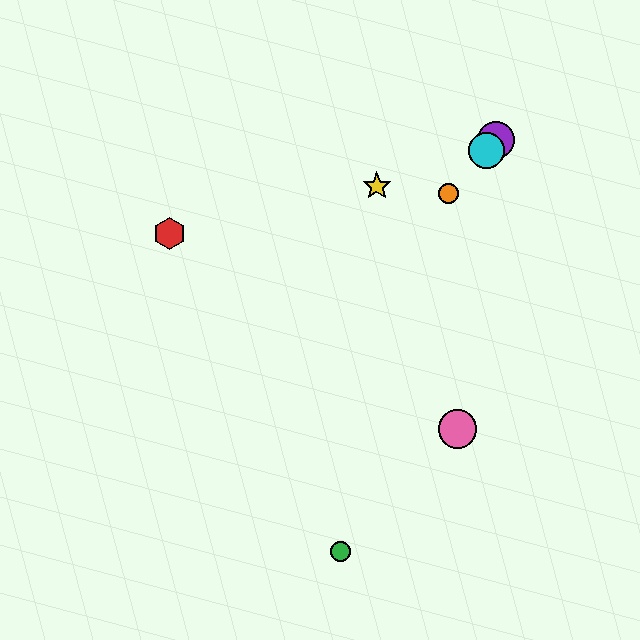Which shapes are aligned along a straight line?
The blue star, the purple circle, the orange circle, the cyan circle are aligned along a straight line.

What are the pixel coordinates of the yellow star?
The yellow star is at (377, 186).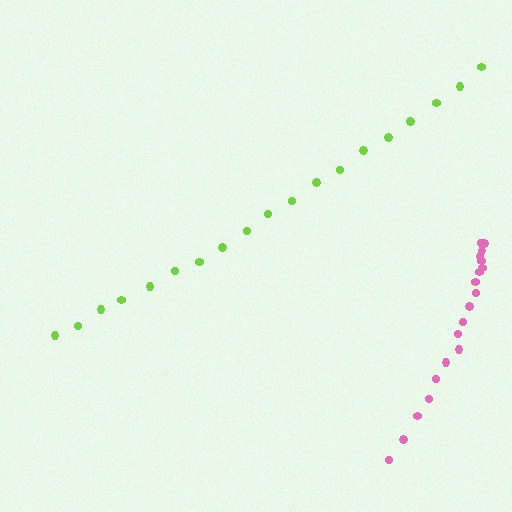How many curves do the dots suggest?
There are 2 distinct paths.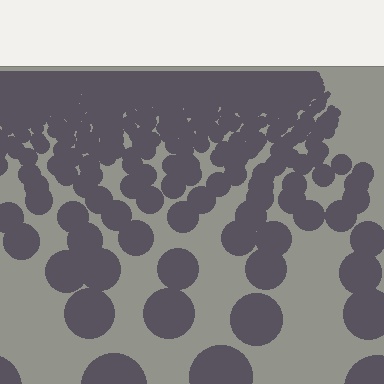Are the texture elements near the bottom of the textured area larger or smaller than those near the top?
Larger. Near the bottom, elements are closer to the viewer and appear at a bigger on-screen size.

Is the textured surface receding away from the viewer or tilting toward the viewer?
The surface is receding away from the viewer. Texture elements get smaller and denser toward the top.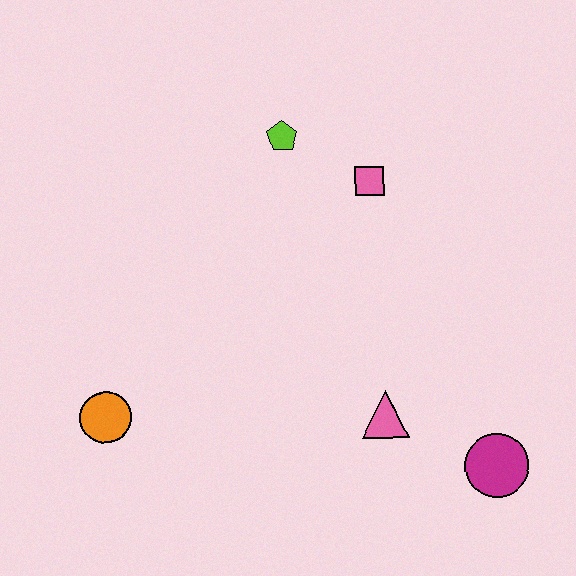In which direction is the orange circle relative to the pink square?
The orange circle is to the left of the pink square.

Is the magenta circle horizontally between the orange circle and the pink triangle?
No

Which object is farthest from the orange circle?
The magenta circle is farthest from the orange circle.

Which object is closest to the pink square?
The lime pentagon is closest to the pink square.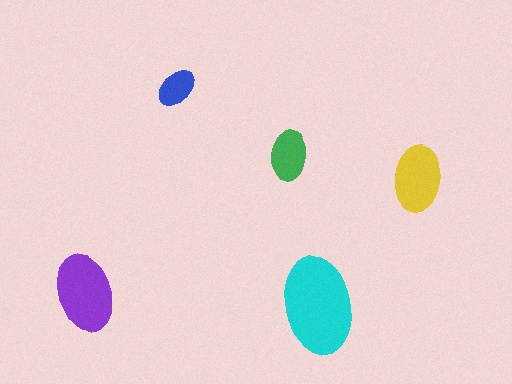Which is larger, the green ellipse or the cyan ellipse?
The cyan one.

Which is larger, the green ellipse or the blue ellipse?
The green one.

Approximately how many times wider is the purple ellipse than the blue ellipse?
About 2 times wider.